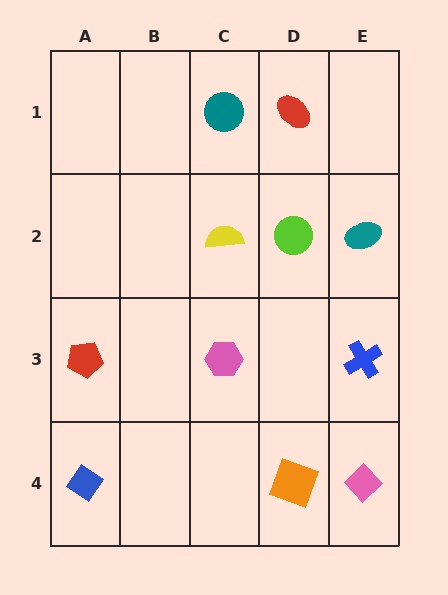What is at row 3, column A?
A red pentagon.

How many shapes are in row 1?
2 shapes.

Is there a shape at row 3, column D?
No, that cell is empty.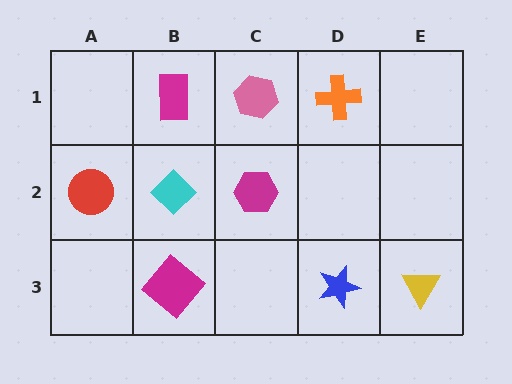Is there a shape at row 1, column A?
No, that cell is empty.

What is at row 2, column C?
A magenta hexagon.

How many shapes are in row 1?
3 shapes.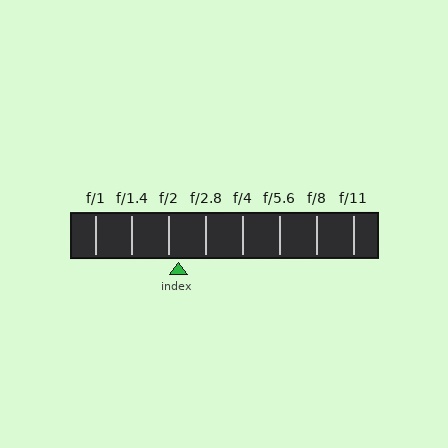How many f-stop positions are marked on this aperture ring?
There are 8 f-stop positions marked.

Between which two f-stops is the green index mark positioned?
The index mark is between f/2 and f/2.8.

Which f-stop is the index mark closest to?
The index mark is closest to f/2.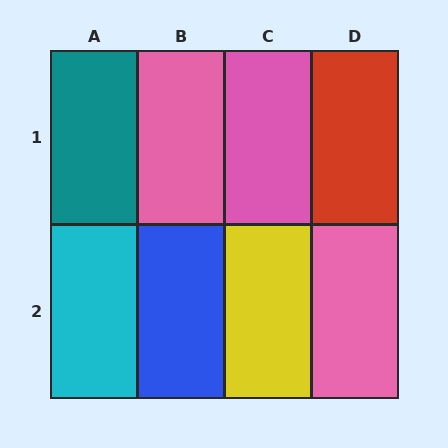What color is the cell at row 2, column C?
Yellow.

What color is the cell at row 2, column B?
Blue.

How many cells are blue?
1 cell is blue.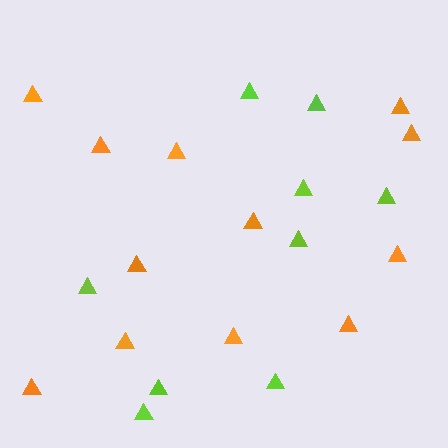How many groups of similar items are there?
There are 2 groups: one group of orange triangles (12) and one group of lime triangles (9).